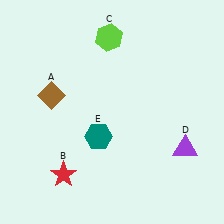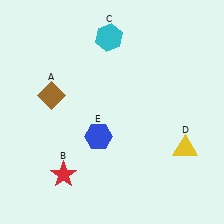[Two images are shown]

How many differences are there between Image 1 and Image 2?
There are 3 differences between the two images.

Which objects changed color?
C changed from lime to cyan. D changed from purple to yellow. E changed from teal to blue.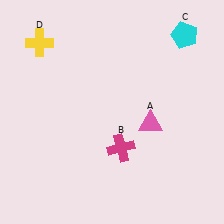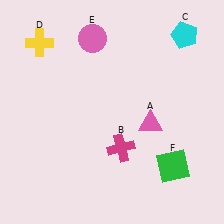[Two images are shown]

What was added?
A pink circle (E), a green square (F) were added in Image 2.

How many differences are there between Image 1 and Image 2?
There are 2 differences between the two images.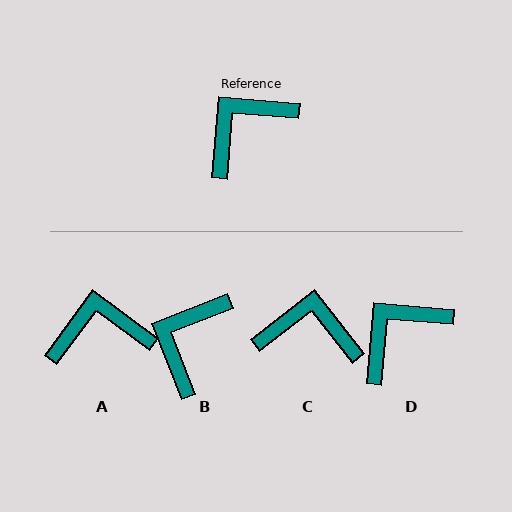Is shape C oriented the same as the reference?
No, it is off by about 47 degrees.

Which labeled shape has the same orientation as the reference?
D.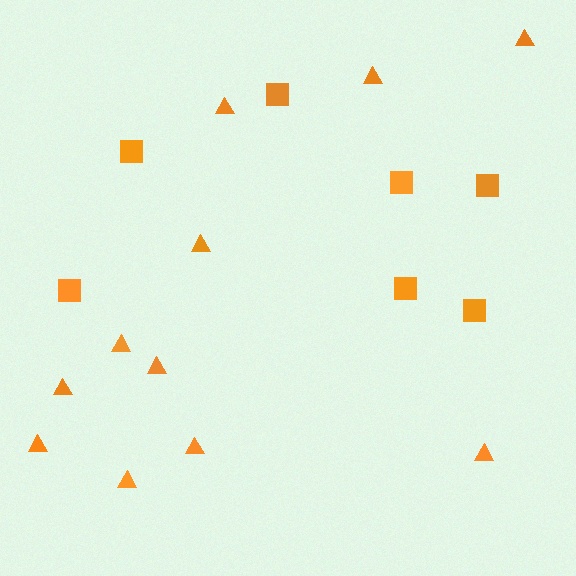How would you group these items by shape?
There are 2 groups: one group of squares (7) and one group of triangles (11).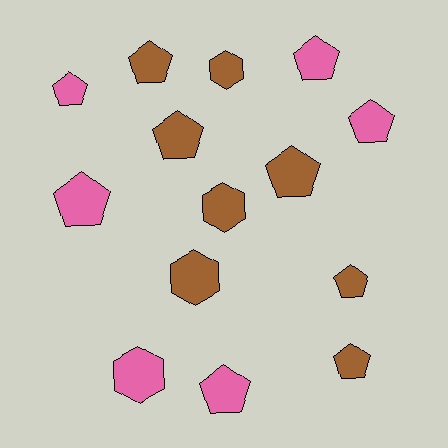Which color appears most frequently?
Brown, with 8 objects.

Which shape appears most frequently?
Pentagon, with 10 objects.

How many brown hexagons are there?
There are 3 brown hexagons.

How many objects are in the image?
There are 14 objects.